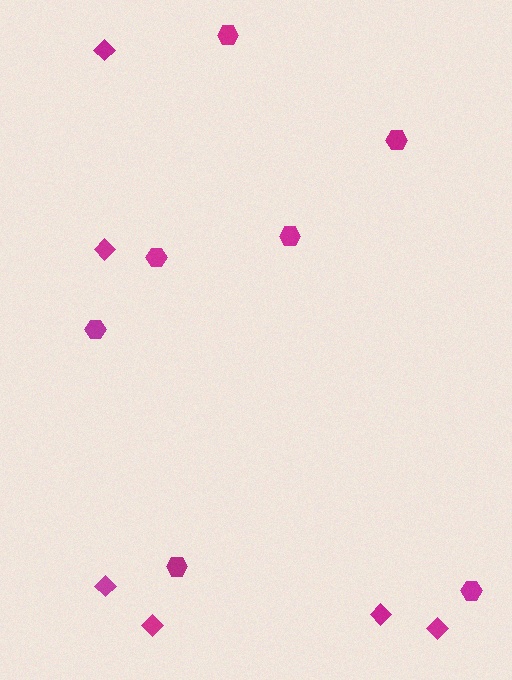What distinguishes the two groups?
There are 2 groups: one group of hexagons (7) and one group of diamonds (6).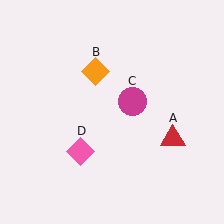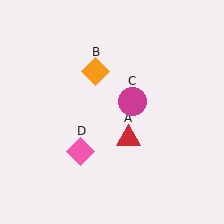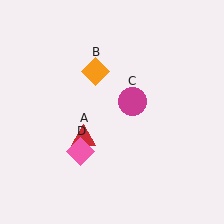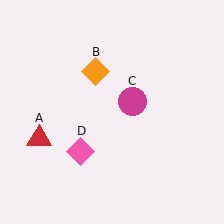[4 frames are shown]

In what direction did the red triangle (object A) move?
The red triangle (object A) moved left.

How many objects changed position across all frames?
1 object changed position: red triangle (object A).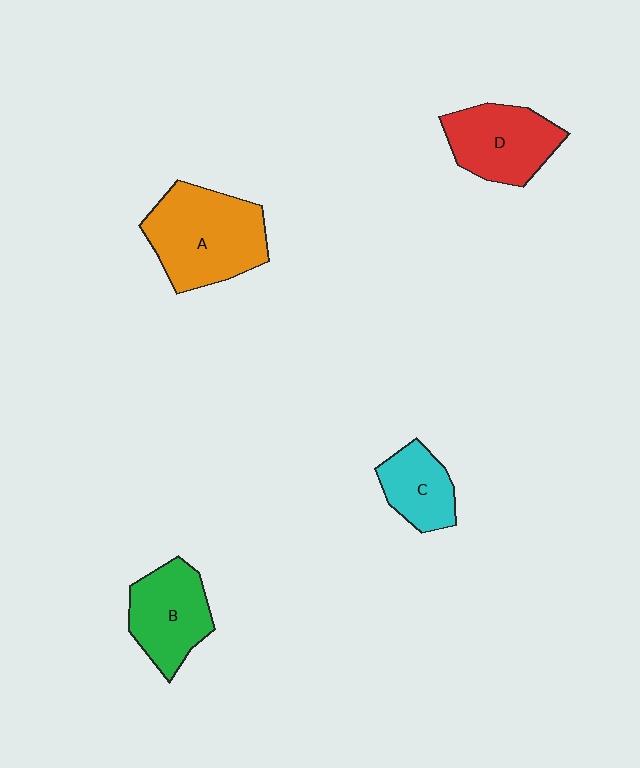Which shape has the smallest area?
Shape C (cyan).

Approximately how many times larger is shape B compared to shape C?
Approximately 1.4 times.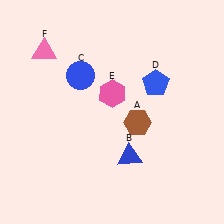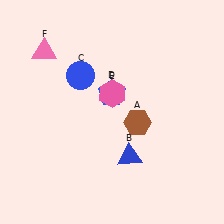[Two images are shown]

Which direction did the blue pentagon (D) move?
The blue pentagon (D) moved left.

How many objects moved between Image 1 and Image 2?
1 object moved between the two images.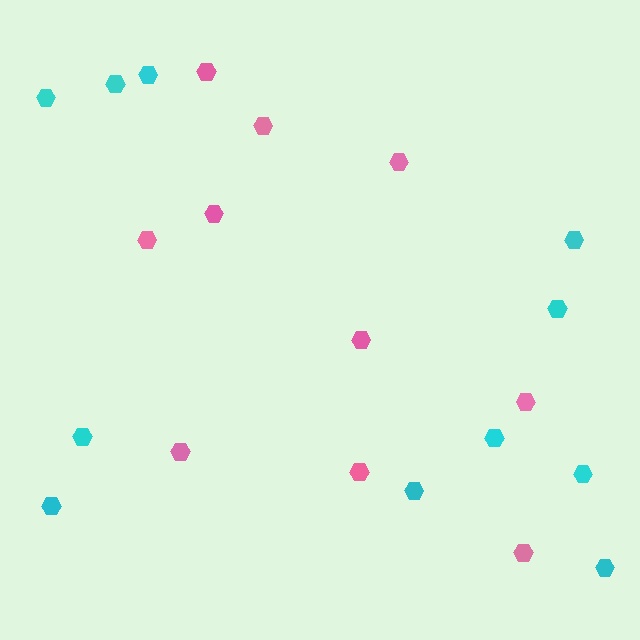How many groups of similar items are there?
There are 2 groups: one group of cyan hexagons (11) and one group of pink hexagons (10).